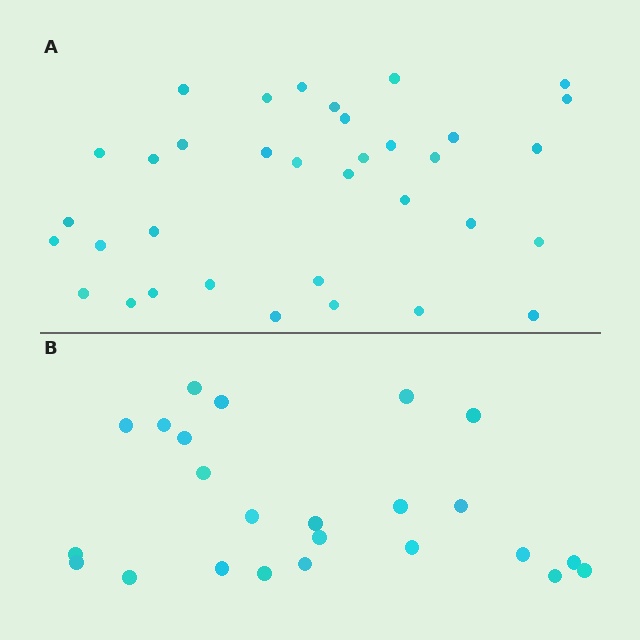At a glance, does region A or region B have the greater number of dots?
Region A (the top region) has more dots.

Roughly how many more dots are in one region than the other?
Region A has roughly 12 or so more dots than region B.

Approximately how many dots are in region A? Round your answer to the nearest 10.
About 40 dots. (The exact count is 35, which rounds to 40.)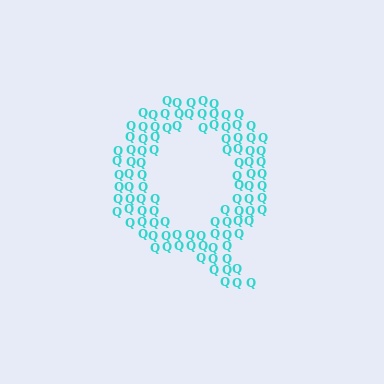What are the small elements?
The small elements are letter Q's.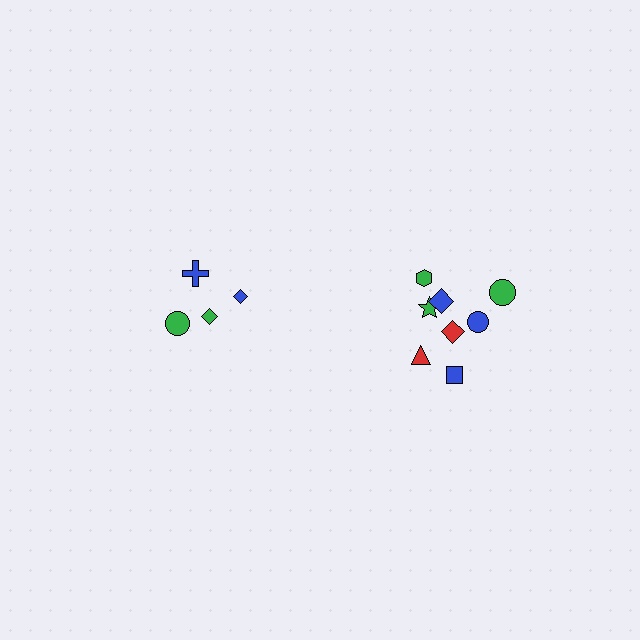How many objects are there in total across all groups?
There are 12 objects.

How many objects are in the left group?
There are 4 objects.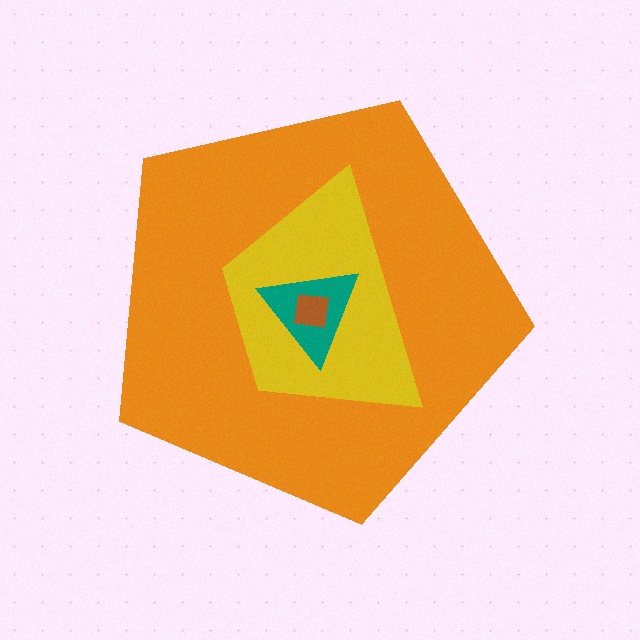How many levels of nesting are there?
4.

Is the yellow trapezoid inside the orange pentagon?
Yes.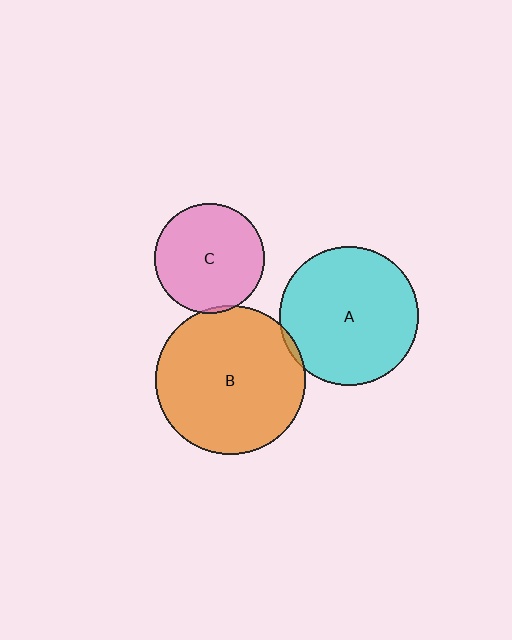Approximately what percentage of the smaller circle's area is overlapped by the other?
Approximately 5%.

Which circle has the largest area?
Circle B (orange).